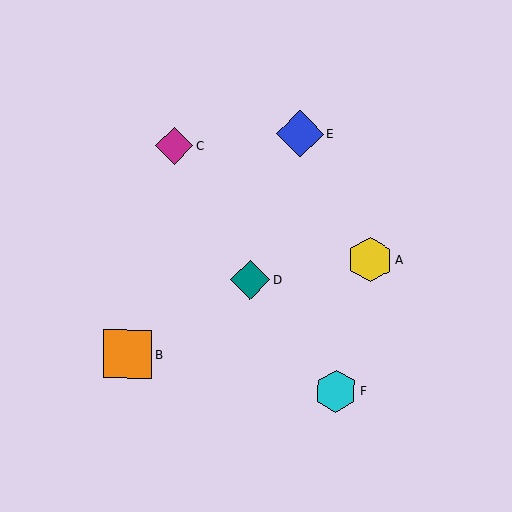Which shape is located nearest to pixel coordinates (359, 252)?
The yellow hexagon (labeled A) at (370, 260) is nearest to that location.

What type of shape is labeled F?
Shape F is a cyan hexagon.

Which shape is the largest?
The orange square (labeled B) is the largest.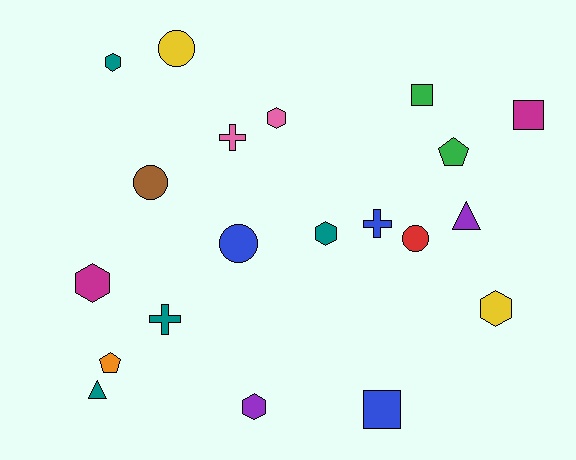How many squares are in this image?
There are 3 squares.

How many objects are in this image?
There are 20 objects.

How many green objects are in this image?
There are 2 green objects.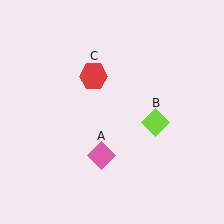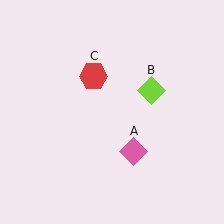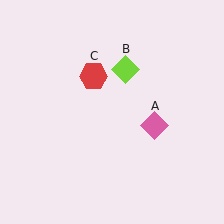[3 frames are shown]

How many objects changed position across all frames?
2 objects changed position: pink diamond (object A), lime diamond (object B).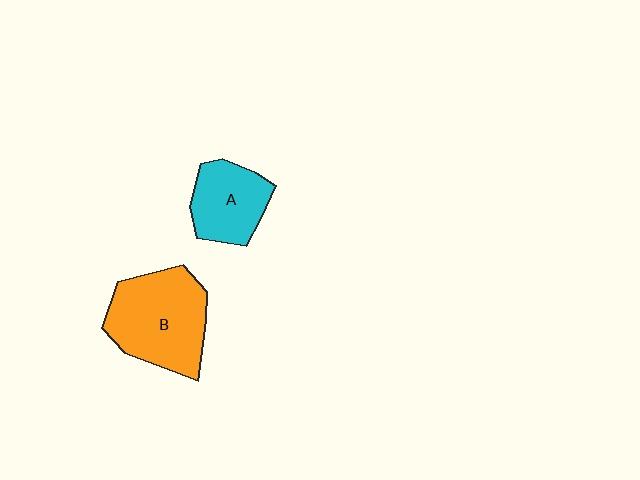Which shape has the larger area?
Shape B (orange).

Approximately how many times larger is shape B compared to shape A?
Approximately 1.6 times.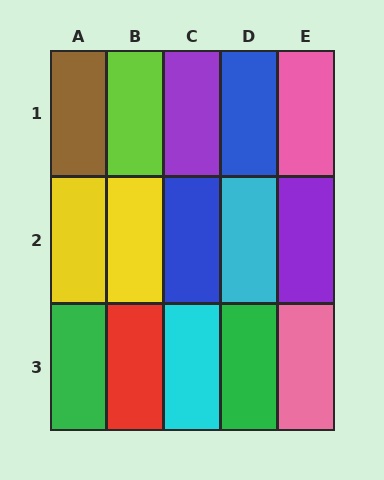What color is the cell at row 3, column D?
Green.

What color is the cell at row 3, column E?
Pink.